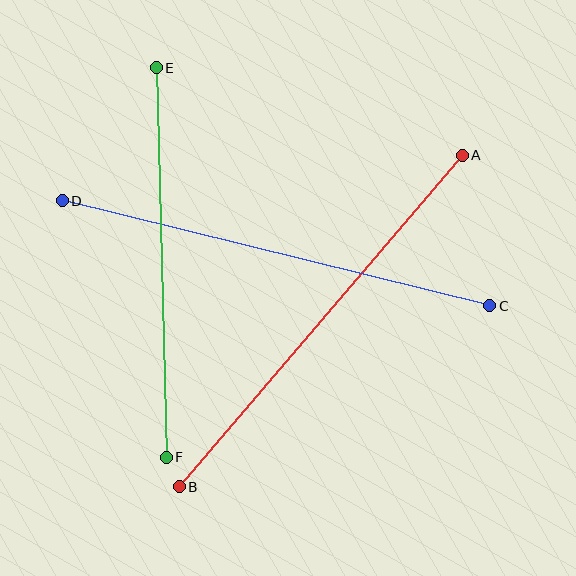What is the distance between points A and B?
The distance is approximately 436 pixels.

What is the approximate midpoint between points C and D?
The midpoint is at approximately (276, 253) pixels.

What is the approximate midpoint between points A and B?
The midpoint is at approximately (321, 321) pixels.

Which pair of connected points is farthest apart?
Points C and D are farthest apart.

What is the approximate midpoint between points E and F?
The midpoint is at approximately (161, 263) pixels.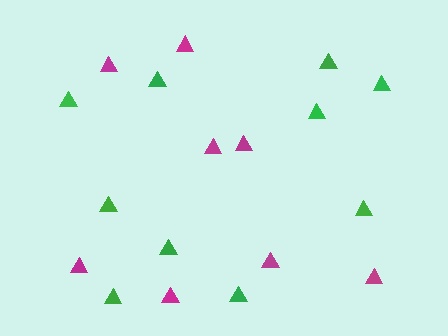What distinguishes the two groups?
There are 2 groups: one group of magenta triangles (8) and one group of green triangles (10).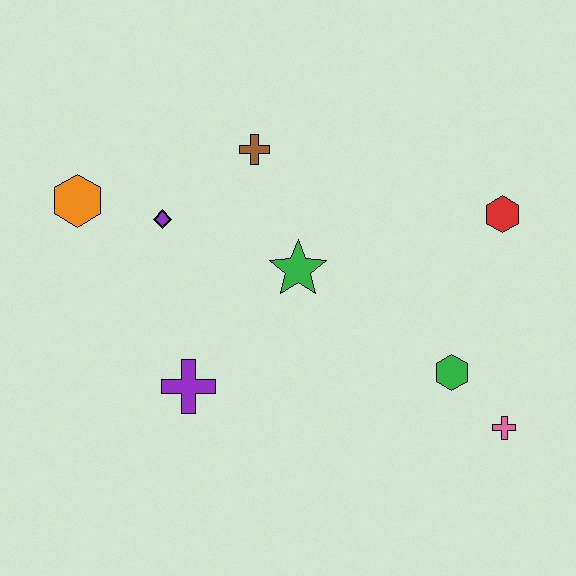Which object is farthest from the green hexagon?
The orange hexagon is farthest from the green hexagon.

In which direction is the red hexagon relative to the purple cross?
The red hexagon is to the right of the purple cross.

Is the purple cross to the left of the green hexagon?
Yes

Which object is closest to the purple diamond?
The orange hexagon is closest to the purple diamond.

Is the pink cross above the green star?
No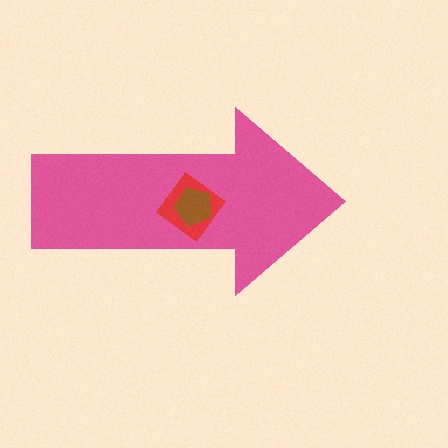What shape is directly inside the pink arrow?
The red diamond.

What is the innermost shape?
The brown pentagon.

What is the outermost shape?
The pink arrow.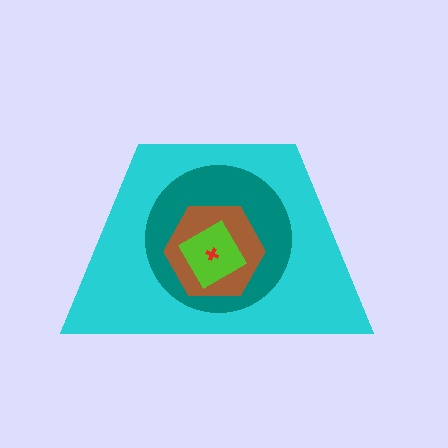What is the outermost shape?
The cyan trapezoid.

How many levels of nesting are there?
5.